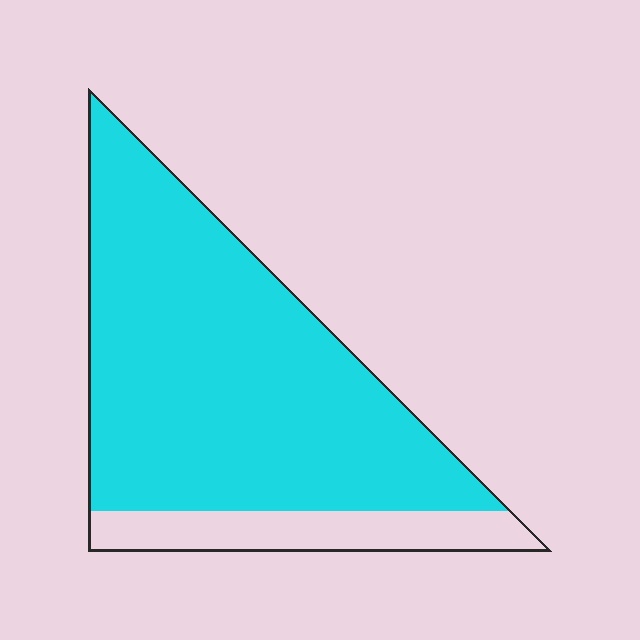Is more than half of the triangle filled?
Yes.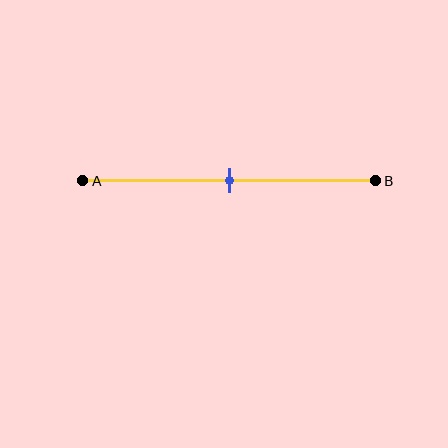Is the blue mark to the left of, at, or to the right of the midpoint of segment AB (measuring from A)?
The blue mark is approximately at the midpoint of segment AB.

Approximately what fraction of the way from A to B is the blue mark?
The blue mark is approximately 50% of the way from A to B.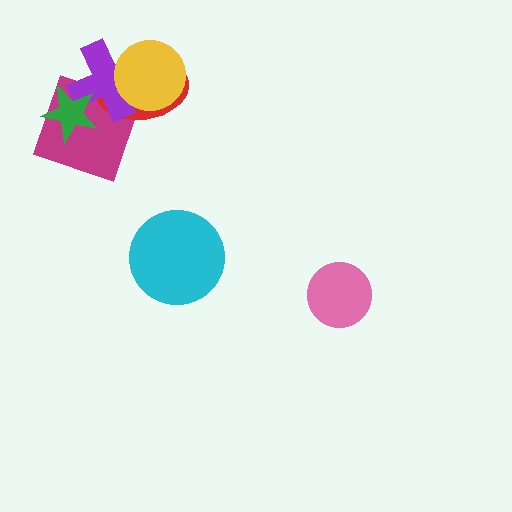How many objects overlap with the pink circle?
0 objects overlap with the pink circle.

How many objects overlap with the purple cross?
4 objects overlap with the purple cross.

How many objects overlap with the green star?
2 objects overlap with the green star.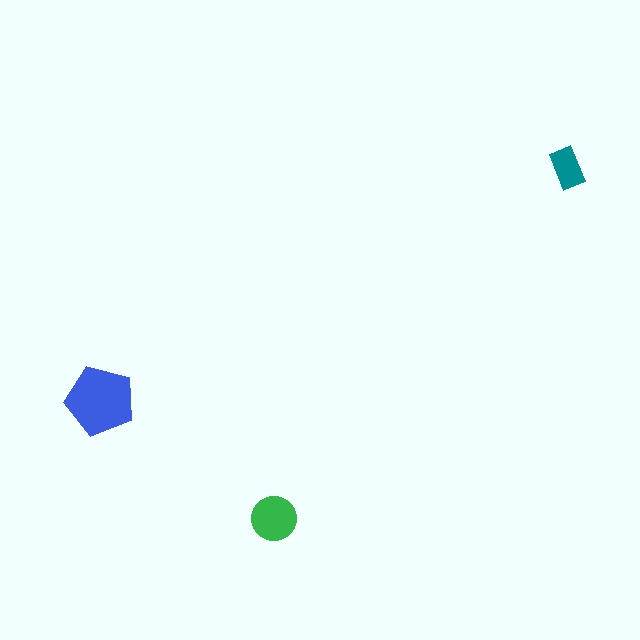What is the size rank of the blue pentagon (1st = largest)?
1st.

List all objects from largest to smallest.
The blue pentagon, the green circle, the teal rectangle.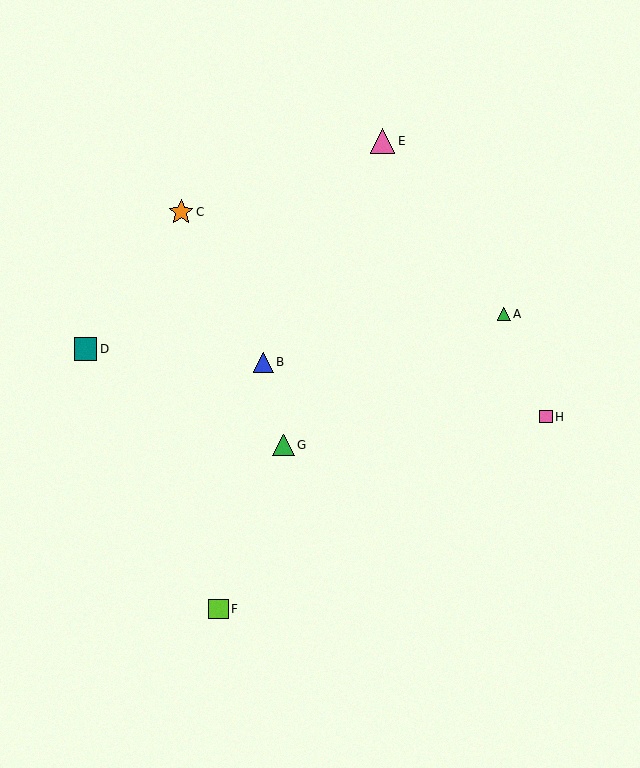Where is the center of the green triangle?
The center of the green triangle is at (504, 314).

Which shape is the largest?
The orange star (labeled C) is the largest.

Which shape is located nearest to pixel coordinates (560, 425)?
The pink square (labeled H) at (546, 417) is nearest to that location.